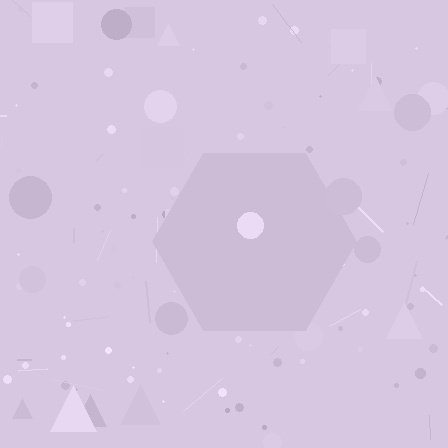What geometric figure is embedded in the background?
A hexagon is embedded in the background.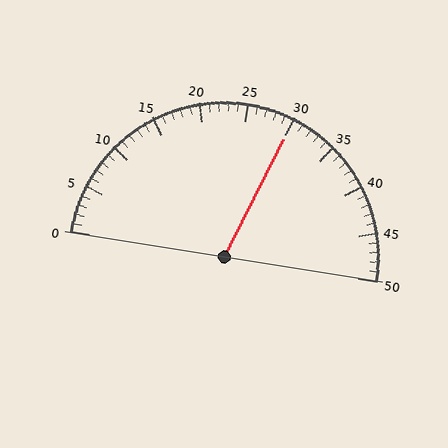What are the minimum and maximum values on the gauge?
The gauge ranges from 0 to 50.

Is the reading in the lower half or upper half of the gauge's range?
The reading is in the upper half of the range (0 to 50).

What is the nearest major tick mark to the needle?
The nearest major tick mark is 30.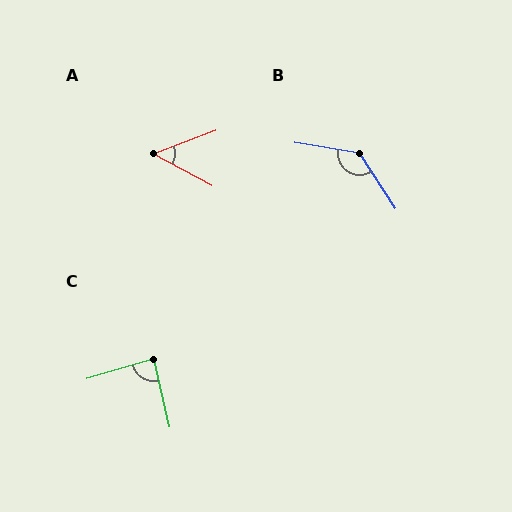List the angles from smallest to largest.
A (49°), C (87°), B (132°).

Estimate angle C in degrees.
Approximately 87 degrees.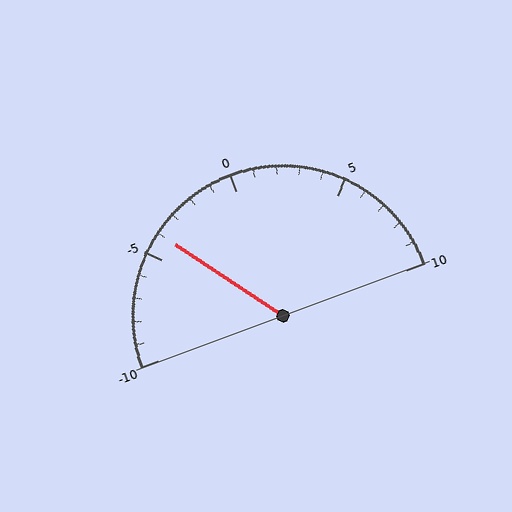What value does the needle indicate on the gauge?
The needle indicates approximately -4.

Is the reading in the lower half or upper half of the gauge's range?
The reading is in the lower half of the range (-10 to 10).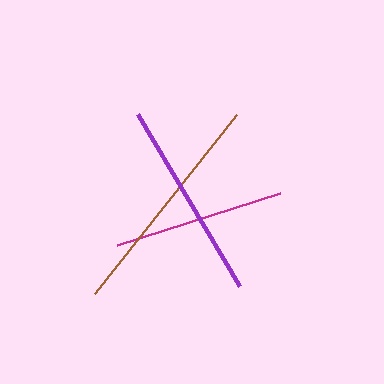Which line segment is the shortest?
The magenta line is the shortest at approximately 171 pixels.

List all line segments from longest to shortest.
From longest to shortest: brown, purple, magenta.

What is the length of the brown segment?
The brown segment is approximately 229 pixels long.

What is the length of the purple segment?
The purple segment is approximately 200 pixels long.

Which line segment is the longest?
The brown line is the longest at approximately 229 pixels.